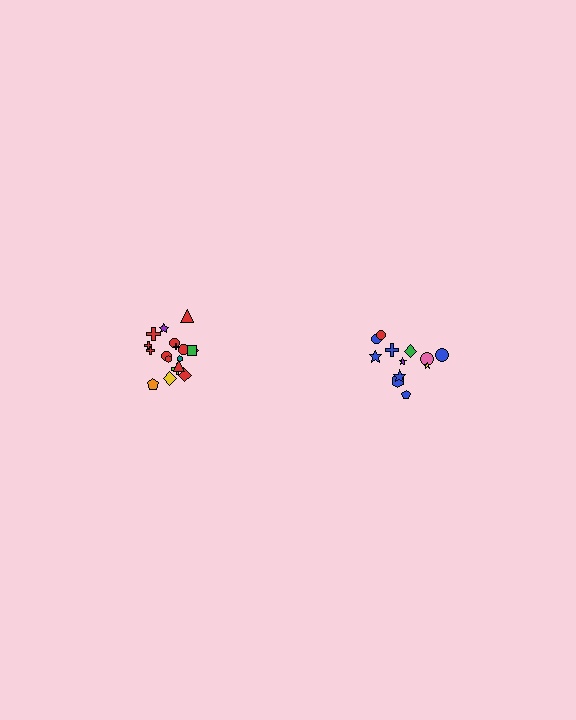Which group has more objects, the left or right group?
The left group.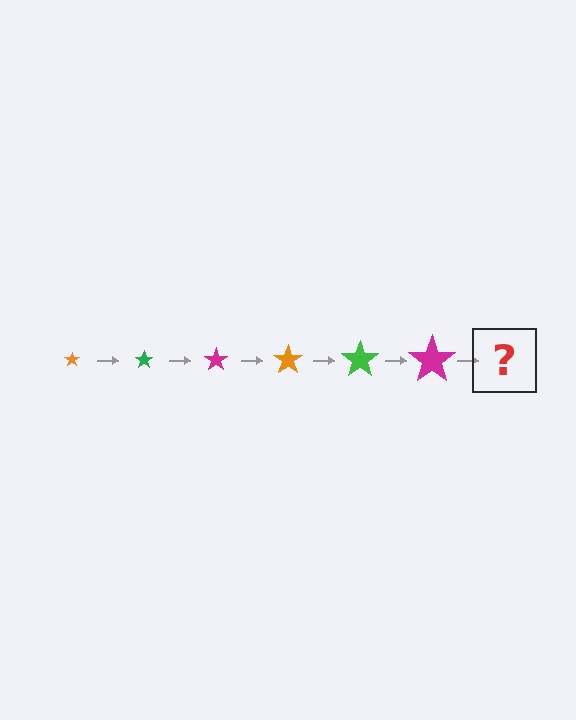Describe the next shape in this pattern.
It should be an orange star, larger than the previous one.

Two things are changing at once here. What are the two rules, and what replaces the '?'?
The two rules are that the star grows larger each step and the color cycles through orange, green, and magenta. The '?' should be an orange star, larger than the previous one.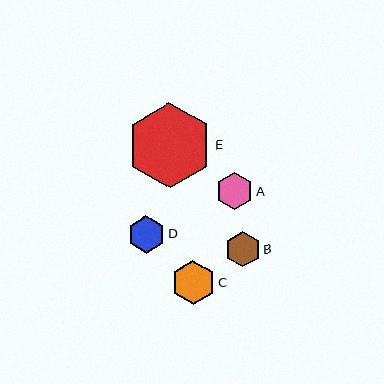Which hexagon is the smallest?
Hexagon B is the smallest with a size of approximately 35 pixels.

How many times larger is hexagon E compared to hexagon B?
Hexagon E is approximately 2.4 times the size of hexagon B.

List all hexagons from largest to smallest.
From largest to smallest: E, C, A, D, B.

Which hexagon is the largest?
Hexagon E is the largest with a size of approximately 85 pixels.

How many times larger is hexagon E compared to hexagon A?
Hexagon E is approximately 2.3 times the size of hexagon A.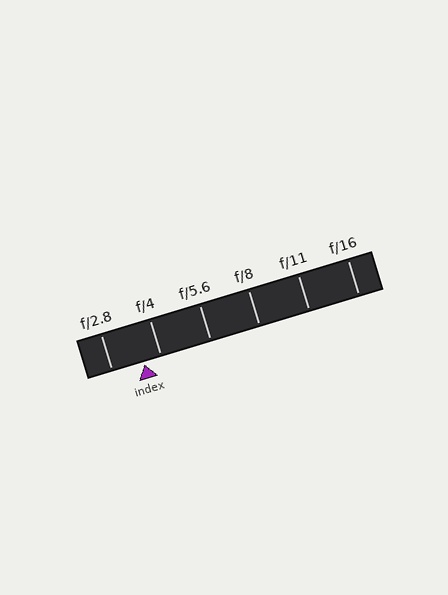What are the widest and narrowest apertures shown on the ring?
The widest aperture shown is f/2.8 and the narrowest is f/16.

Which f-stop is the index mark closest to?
The index mark is closest to f/4.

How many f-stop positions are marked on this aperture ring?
There are 6 f-stop positions marked.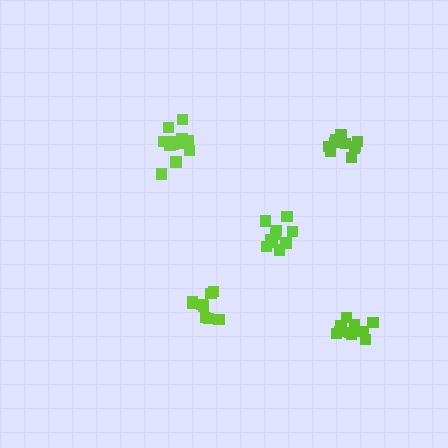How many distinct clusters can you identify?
There are 5 distinct clusters.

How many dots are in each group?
Group 1: 11 dots, Group 2: 10 dots, Group 3: 11 dots, Group 4: 12 dots, Group 5: 10 dots (54 total).